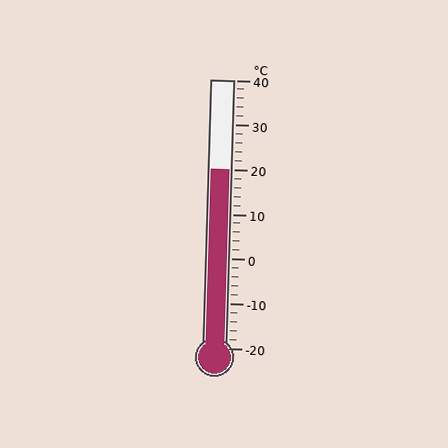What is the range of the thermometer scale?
The thermometer scale ranges from -20°C to 40°C.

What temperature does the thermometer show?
The thermometer shows approximately 20°C.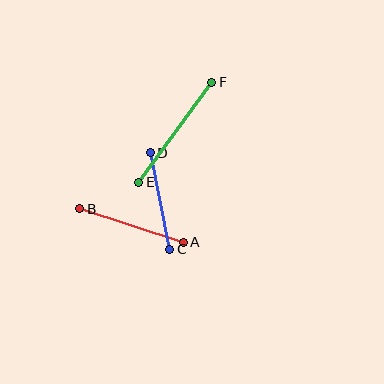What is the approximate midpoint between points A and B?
The midpoint is at approximately (132, 226) pixels.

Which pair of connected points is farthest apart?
Points E and F are farthest apart.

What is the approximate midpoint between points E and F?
The midpoint is at approximately (175, 132) pixels.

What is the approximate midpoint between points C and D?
The midpoint is at approximately (160, 201) pixels.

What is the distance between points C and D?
The distance is approximately 99 pixels.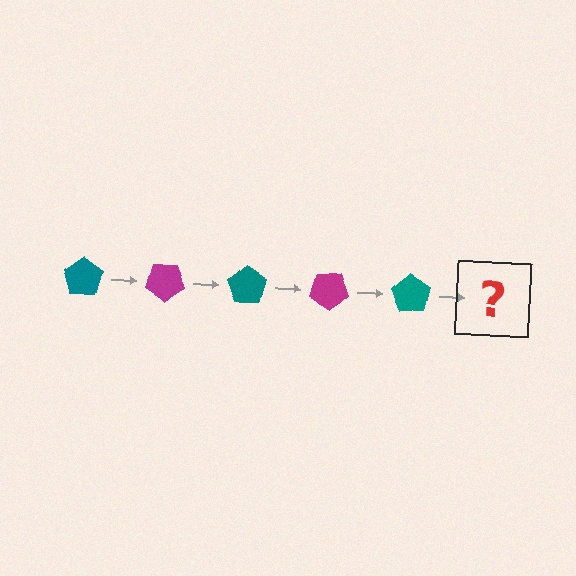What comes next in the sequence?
The next element should be a magenta pentagon, rotated 175 degrees from the start.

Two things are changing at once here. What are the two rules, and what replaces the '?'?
The two rules are that it rotates 35 degrees each step and the color cycles through teal and magenta. The '?' should be a magenta pentagon, rotated 175 degrees from the start.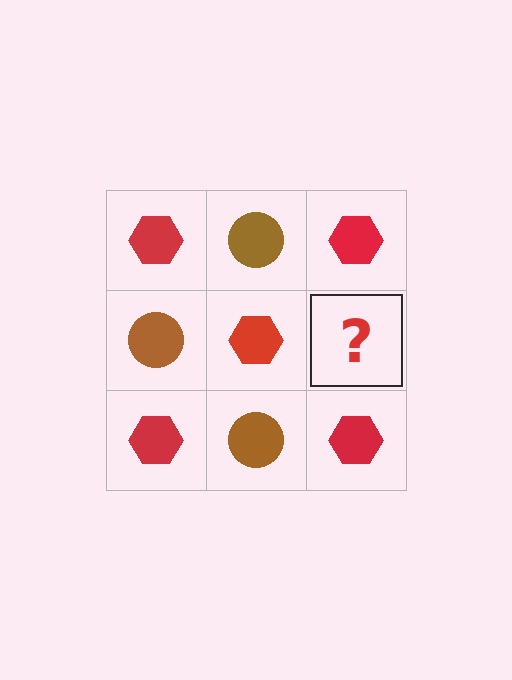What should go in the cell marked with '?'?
The missing cell should contain a brown circle.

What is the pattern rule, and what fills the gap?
The rule is that it alternates red hexagon and brown circle in a checkerboard pattern. The gap should be filled with a brown circle.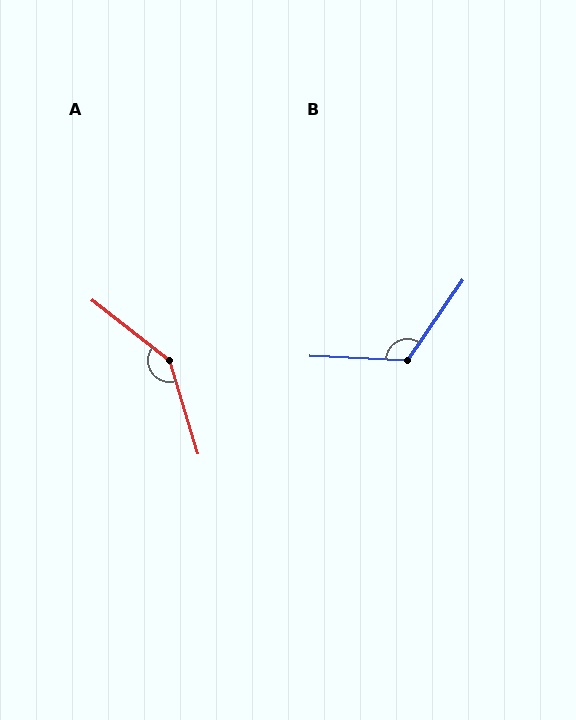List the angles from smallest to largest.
B (122°), A (145°).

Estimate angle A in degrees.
Approximately 145 degrees.